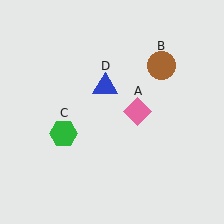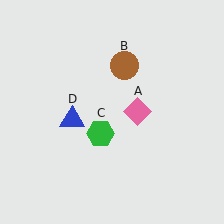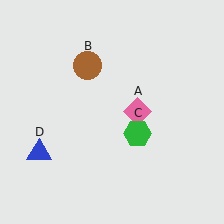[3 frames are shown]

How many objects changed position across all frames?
3 objects changed position: brown circle (object B), green hexagon (object C), blue triangle (object D).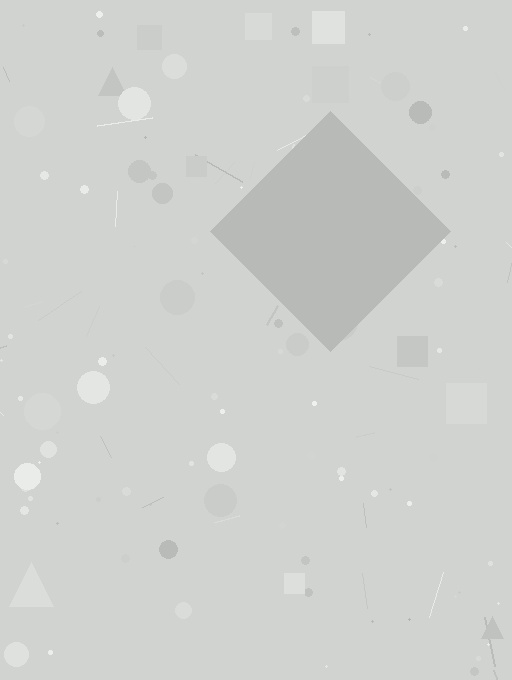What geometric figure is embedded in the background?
A diamond is embedded in the background.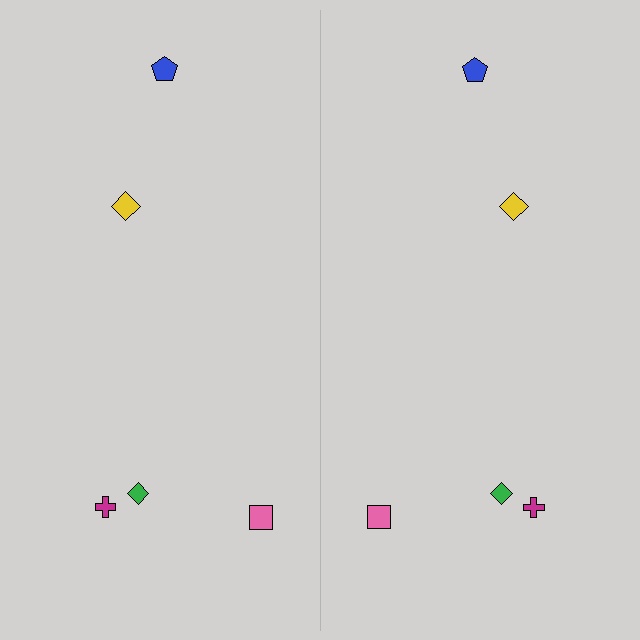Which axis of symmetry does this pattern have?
The pattern has a vertical axis of symmetry running through the center of the image.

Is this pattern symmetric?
Yes, this pattern has bilateral (reflection) symmetry.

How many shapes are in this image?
There are 10 shapes in this image.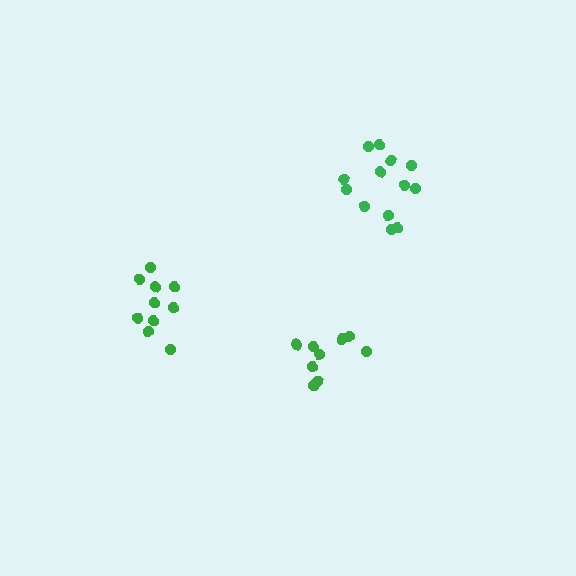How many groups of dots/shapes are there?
There are 3 groups.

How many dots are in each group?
Group 1: 9 dots, Group 2: 10 dots, Group 3: 13 dots (32 total).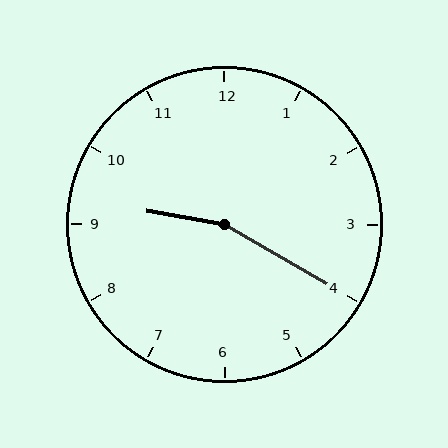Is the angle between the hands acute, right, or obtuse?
It is obtuse.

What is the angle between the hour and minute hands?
Approximately 160 degrees.